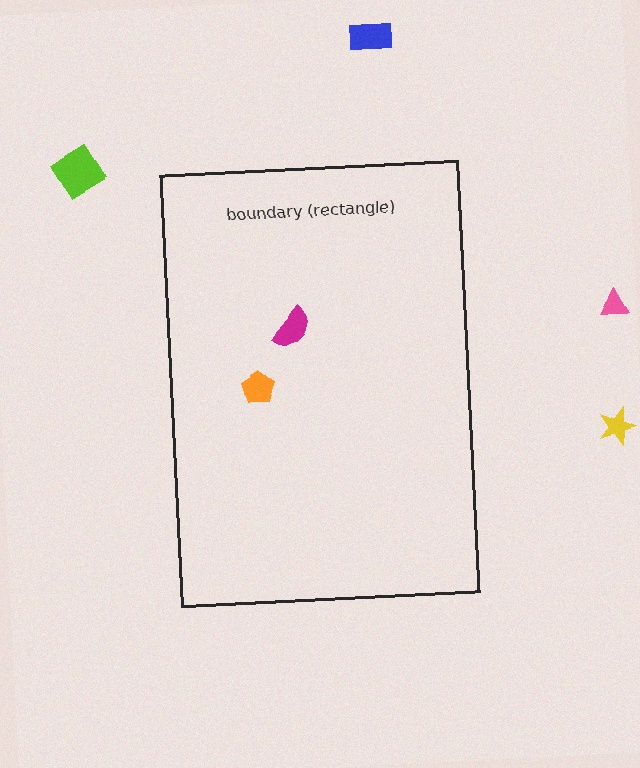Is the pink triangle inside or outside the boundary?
Outside.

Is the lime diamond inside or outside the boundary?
Outside.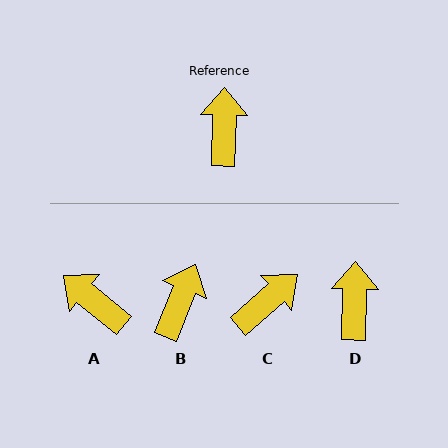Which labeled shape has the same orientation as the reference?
D.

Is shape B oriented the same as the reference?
No, it is off by about 21 degrees.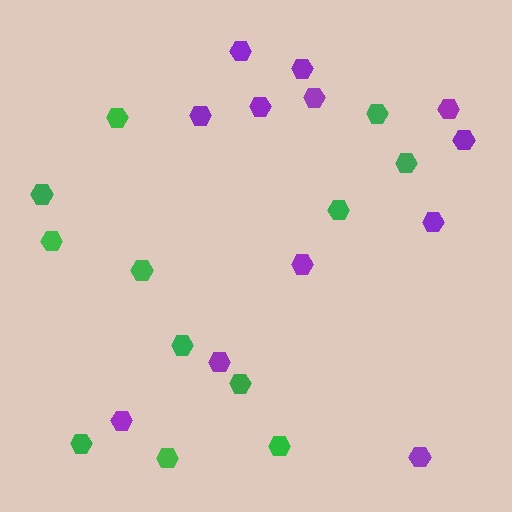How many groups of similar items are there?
There are 2 groups: one group of green hexagons (12) and one group of purple hexagons (12).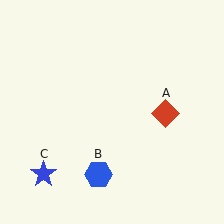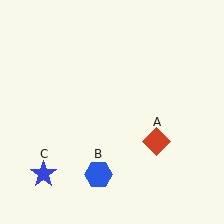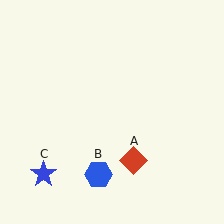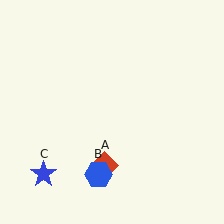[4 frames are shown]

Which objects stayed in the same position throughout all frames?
Blue hexagon (object B) and blue star (object C) remained stationary.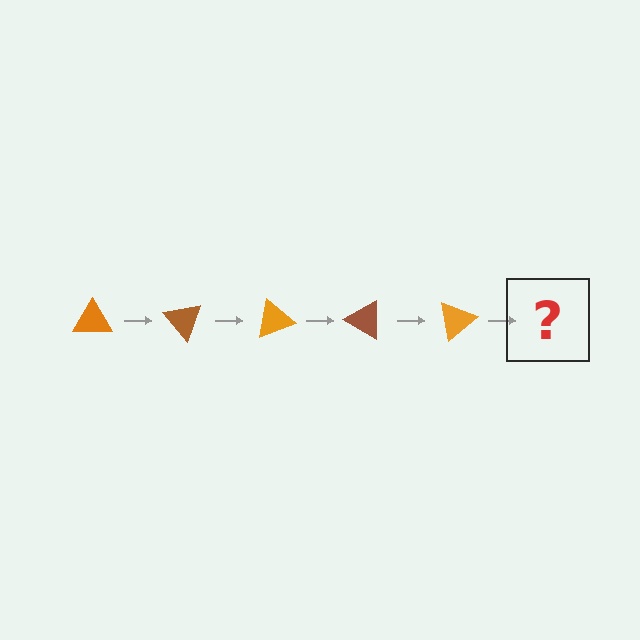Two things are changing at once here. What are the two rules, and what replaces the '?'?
The two rules are that it rotates 50 degrees each step and the color cycles through orange and brown. The '?' should be a brown triangle, rotated 250 degrees from the start.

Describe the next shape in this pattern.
It should be a brown triangle, rotated 250 degrees from the start.